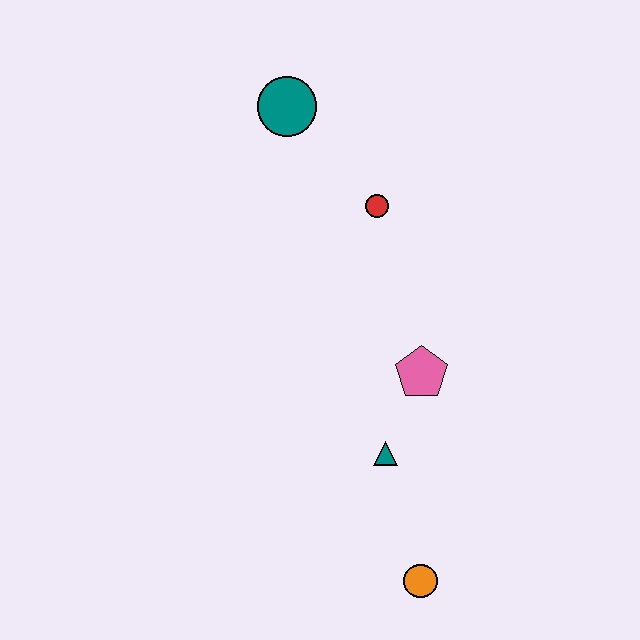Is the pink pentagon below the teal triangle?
No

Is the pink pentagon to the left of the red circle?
No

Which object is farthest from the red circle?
The orange circle is farthest from the red circle.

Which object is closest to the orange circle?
The teal triangle is closest to the orange circle.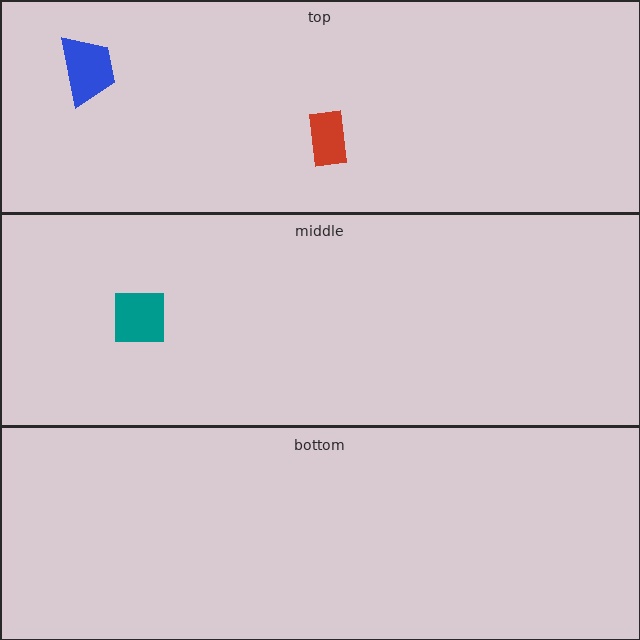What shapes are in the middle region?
The teal square.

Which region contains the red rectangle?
The top region.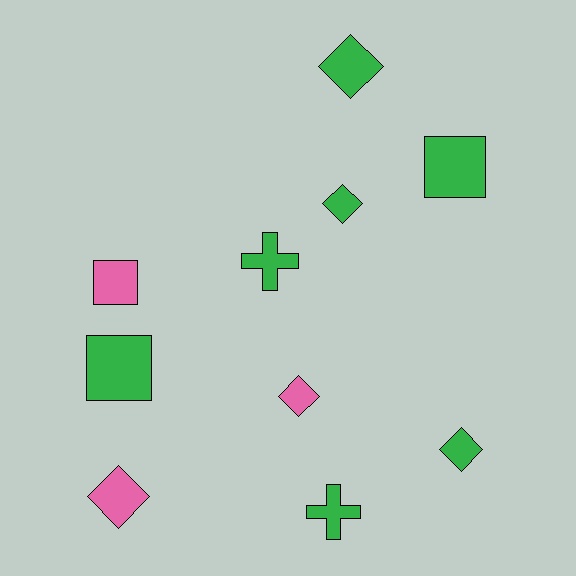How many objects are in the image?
There are 10 objects.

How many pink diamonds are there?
There are 2 pink diamonds.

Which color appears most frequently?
Green, with 7 objects.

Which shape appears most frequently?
Diamond, with 5 objects.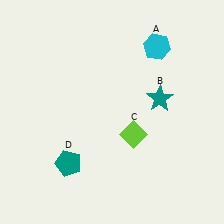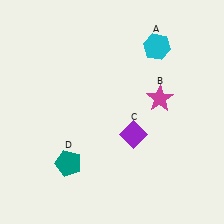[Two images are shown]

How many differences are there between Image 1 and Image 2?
There are 2 differences between the two images.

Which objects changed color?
B changed from teal to magenta. C changed from lime to purple.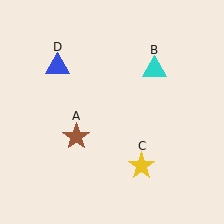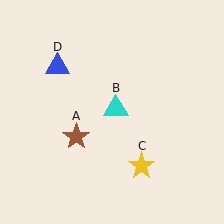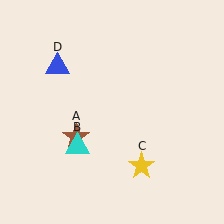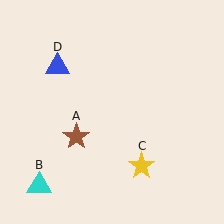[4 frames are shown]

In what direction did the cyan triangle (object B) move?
The cyan triangle (object B) moved down and to the left.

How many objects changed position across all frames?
1 object changed position: cyan triangle (object B).